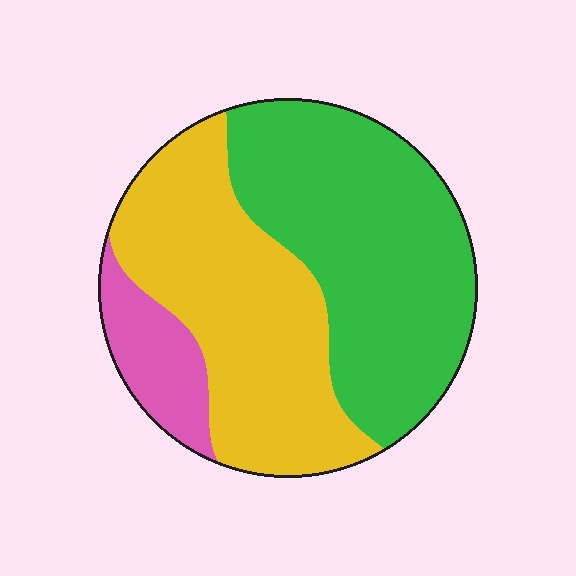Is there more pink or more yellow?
Yellow.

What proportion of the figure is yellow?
Yellow covers roughly 40% of the figure.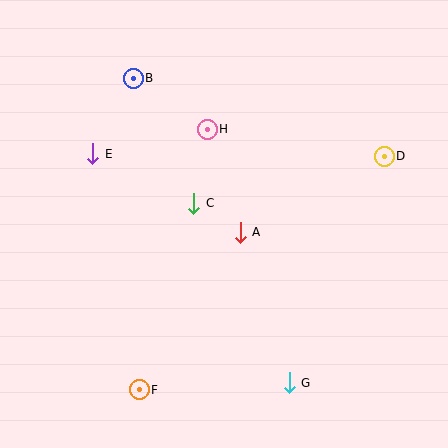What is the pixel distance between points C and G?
The distance between C and G is 203 pixels.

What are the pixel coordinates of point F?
Point F is at (139, 390).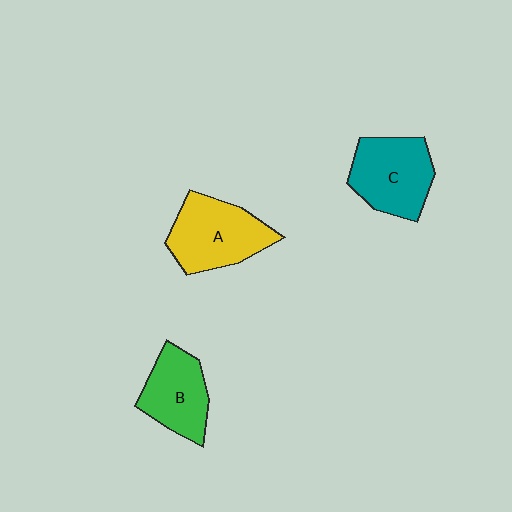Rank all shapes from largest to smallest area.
From largest to smallest: A (yellow), C (teal), B (green).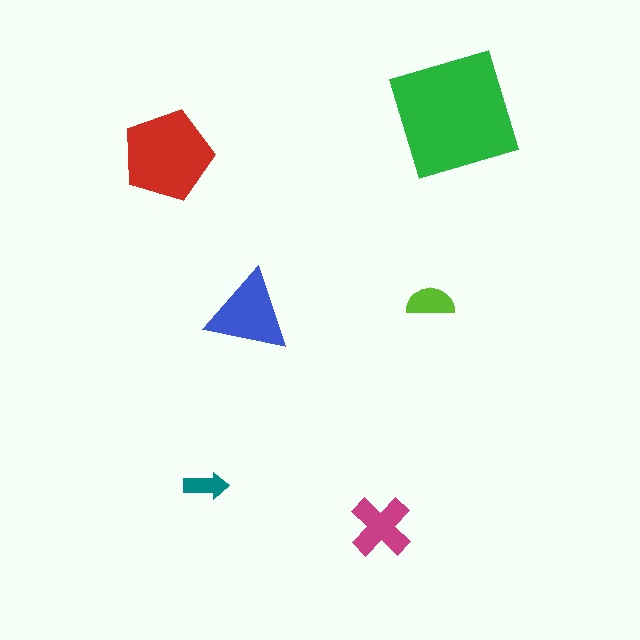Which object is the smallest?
The teal arrow.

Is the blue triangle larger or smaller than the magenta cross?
Larger.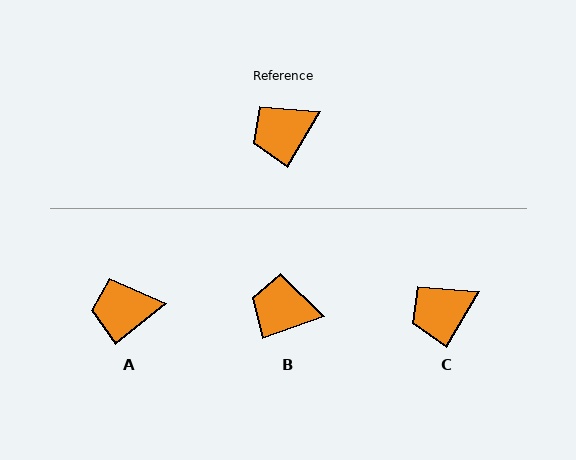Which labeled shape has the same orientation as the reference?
C.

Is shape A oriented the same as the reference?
No, it is off by about 20 degrees.